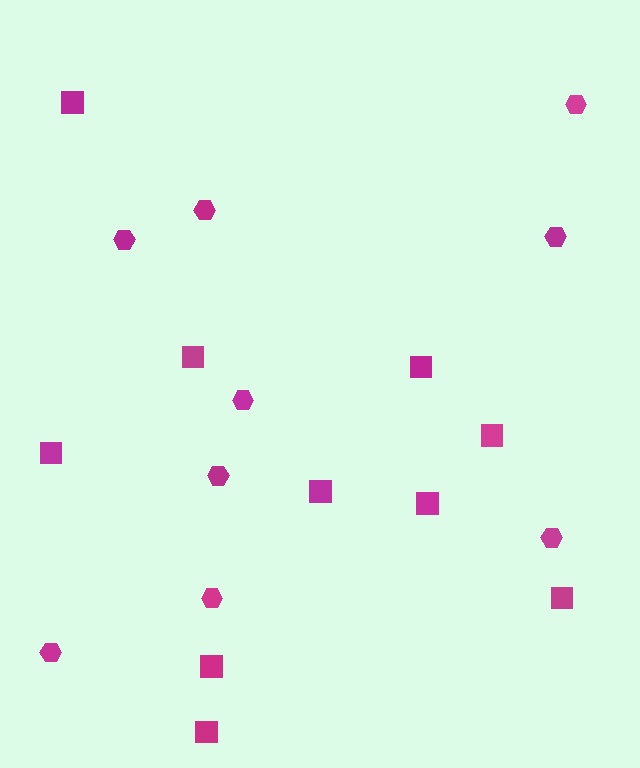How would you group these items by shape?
There are 2 groups: one group of squares (10) and one group of hexagons (9).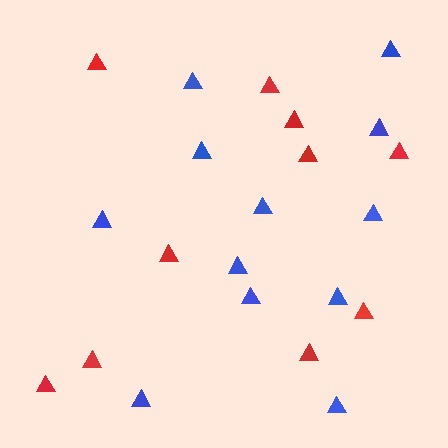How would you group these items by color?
There are 2 groups: one group of red triangles (10) and one group of blue triangles (12).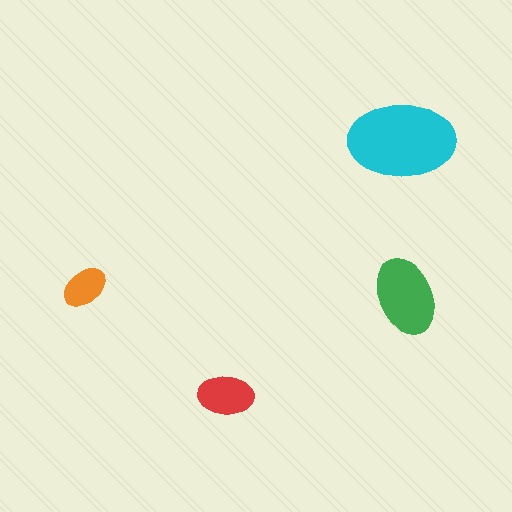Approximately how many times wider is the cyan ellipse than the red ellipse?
About 2 times wider.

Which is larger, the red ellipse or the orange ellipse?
The red one.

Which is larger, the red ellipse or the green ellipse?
The green one.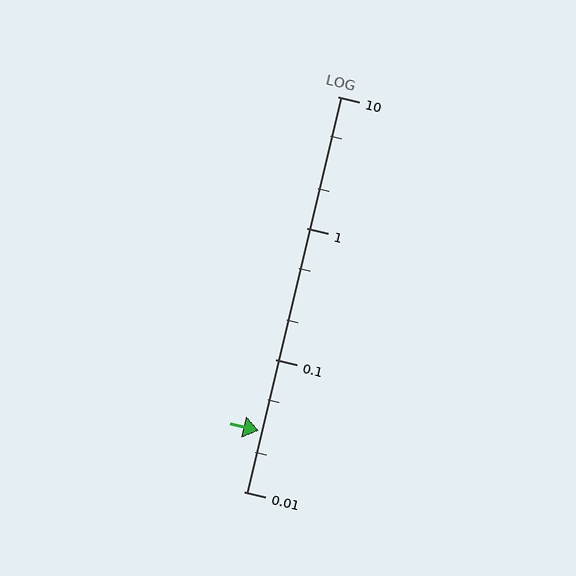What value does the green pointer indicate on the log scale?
The pointer indicates approximately 0.029.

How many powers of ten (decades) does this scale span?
The scale spans 3 decades, from 0.01 to 10.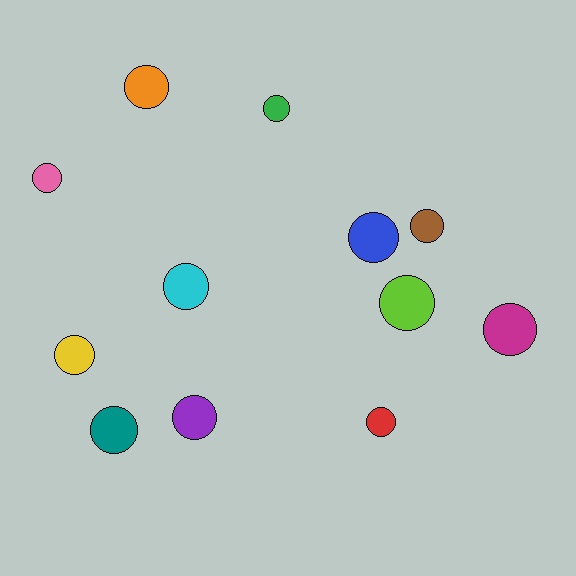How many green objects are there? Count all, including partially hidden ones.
There is 1 green object.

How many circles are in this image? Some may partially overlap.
There are 12 circles.